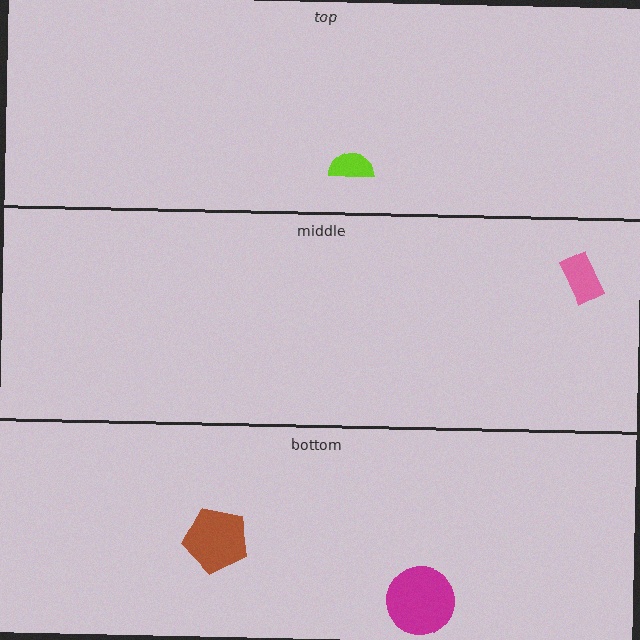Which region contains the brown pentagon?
The bottom region.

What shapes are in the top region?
The lime semicircle.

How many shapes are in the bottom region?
2.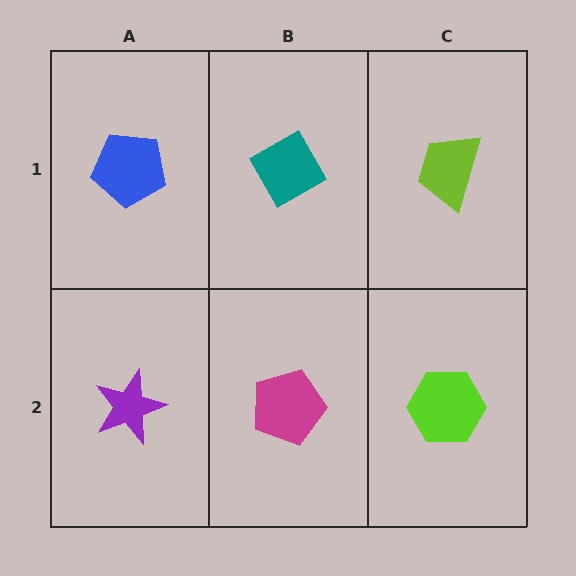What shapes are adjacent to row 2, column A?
A blue pentagon (row 1, column A), a magenta pentagon (row 2, column B).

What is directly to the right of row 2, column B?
A lime hexagon.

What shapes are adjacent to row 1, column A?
A purple star (row 2, column A), a teal diamond (row 1, column B).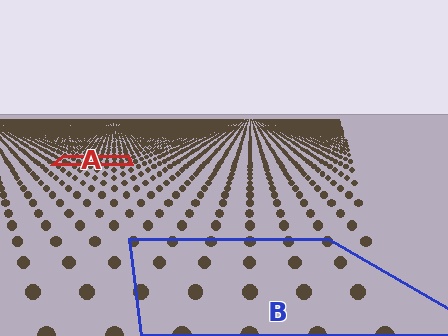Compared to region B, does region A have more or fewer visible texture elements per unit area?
Region A has more texture elements per unit area — they are packed more densely because it is farther away.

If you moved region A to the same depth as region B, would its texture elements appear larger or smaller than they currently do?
They would appear larger. At a closer depth, the same texture elements are projected at a bigger on-screen size.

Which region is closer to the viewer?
Region B is closer. The texture elements there are larger and more spread out.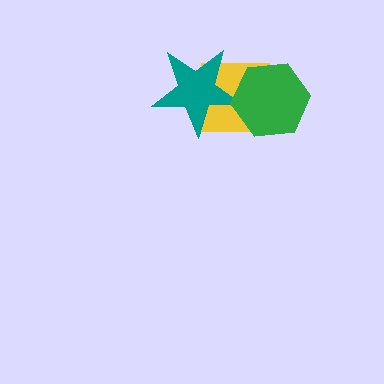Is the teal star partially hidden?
Yes, it is partially covered by another shape.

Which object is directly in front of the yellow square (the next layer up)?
The teal star is directly in front of the yellow square.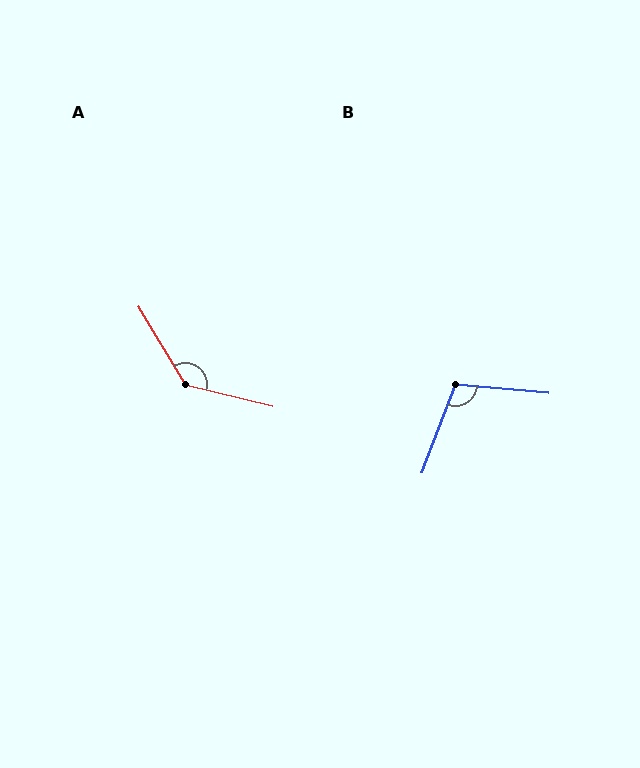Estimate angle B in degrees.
Approximately 105 degrees.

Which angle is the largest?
A, at approximately 135 degrees.